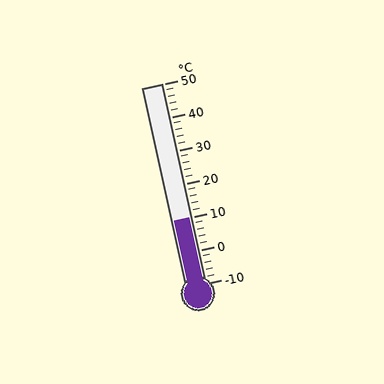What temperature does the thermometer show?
The thermometer shows approximately 10°C.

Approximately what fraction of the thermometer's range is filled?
The thermometer is filled to approximately 35% of its range.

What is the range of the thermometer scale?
The thermometer scale ranges from -10°C to 50°C.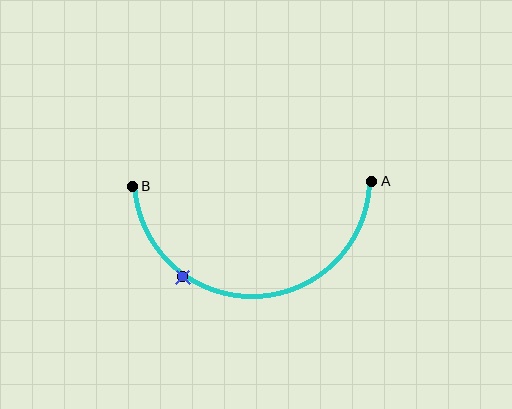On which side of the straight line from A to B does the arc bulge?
The arc bulges below the straight line connecting A and B.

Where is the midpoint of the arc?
The arc midpoint is the point on the curve farthest from the straight line joining A and B. It sits below that line.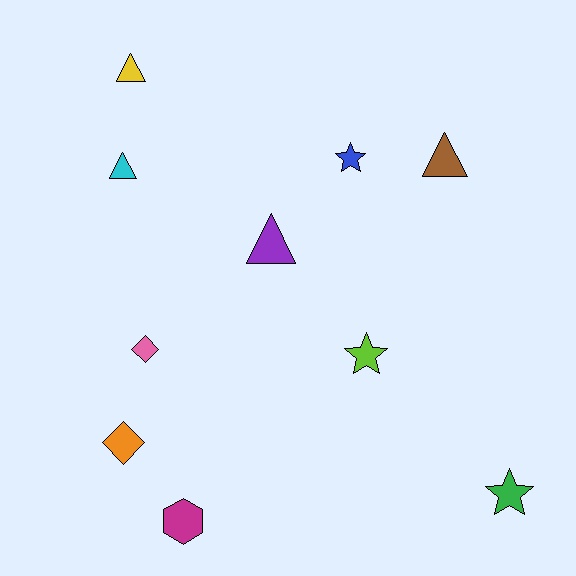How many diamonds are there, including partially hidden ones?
There are 2 diamonds.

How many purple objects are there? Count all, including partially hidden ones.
There is 1 purple object.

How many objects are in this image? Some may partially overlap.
There are 10 objects.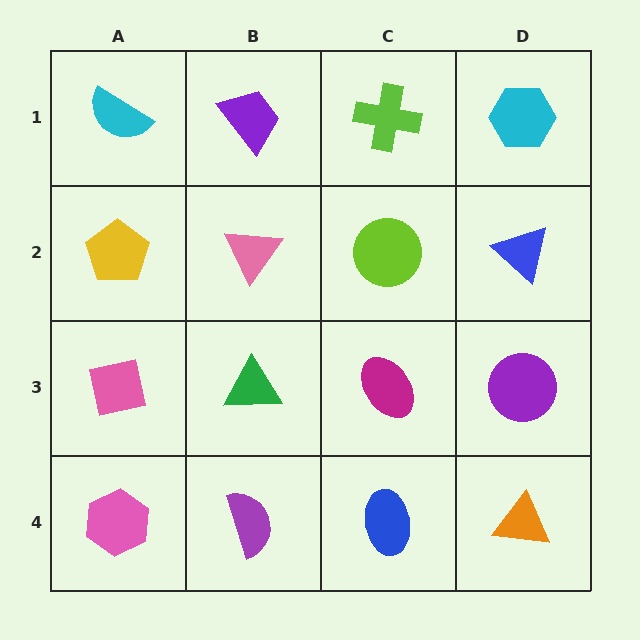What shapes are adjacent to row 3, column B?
A pink triangle (row 2, column B), a purple semicircle (row 4, column B), a pink square (row 3, column A), a magenta ellipse (row 3, column C).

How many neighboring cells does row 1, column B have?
3.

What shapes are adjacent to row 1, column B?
A pink triangle (row 2, column B), a cyan semicircle (row 1, column A), a lime cross (row 1, column C).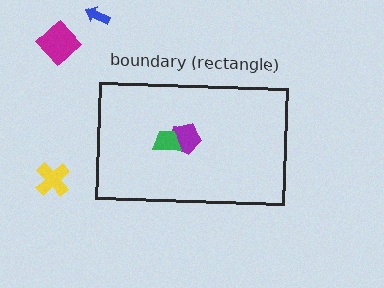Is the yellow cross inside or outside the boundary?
Outside.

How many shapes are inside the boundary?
2 inside, 3 outside.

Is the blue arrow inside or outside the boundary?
Outside.